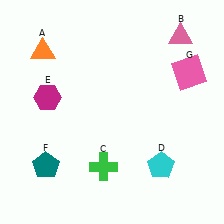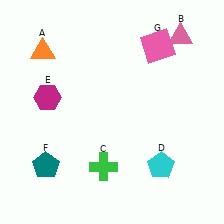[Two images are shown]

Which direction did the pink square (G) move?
The pink square (G) moved left.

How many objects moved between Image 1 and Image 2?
1 object moved between the two images.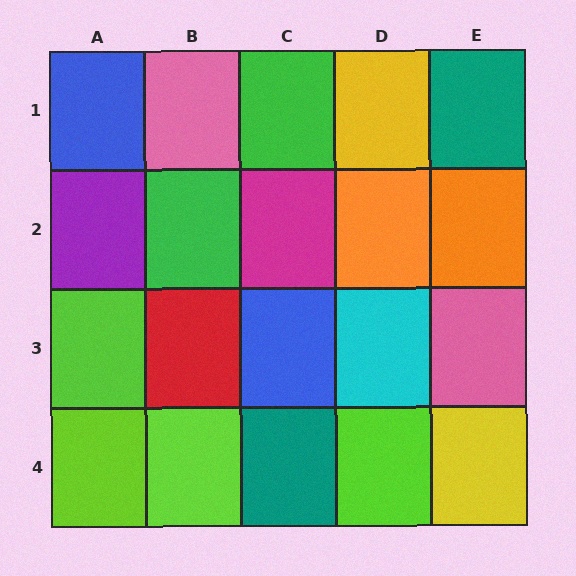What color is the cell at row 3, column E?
Pink.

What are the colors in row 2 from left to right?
Purple, green, magenta, orange, orange.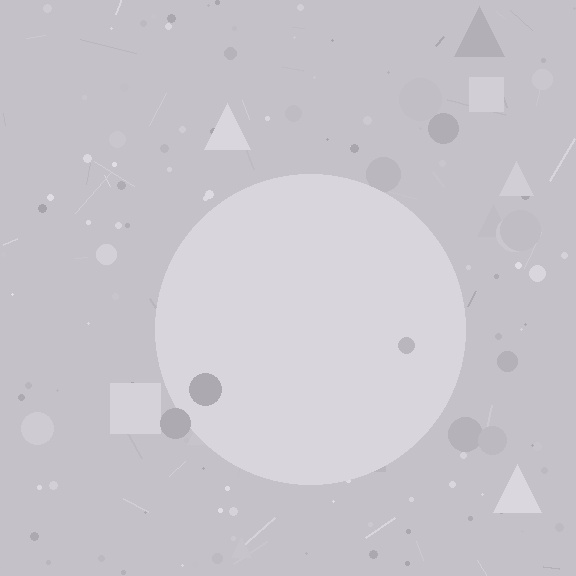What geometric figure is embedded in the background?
A circle is embedded in the background.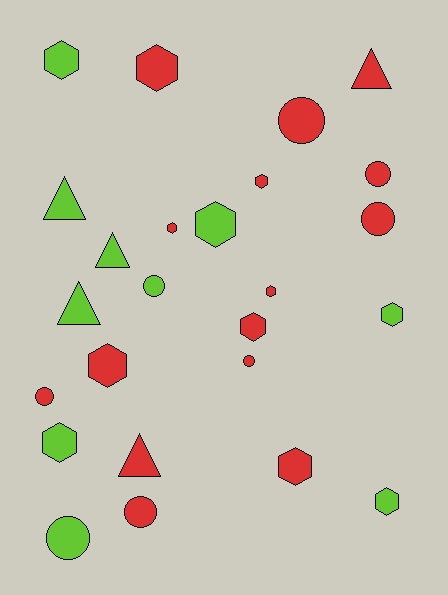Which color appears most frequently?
Red, with 15 objects.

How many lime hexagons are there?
There are 5 lime hexagons.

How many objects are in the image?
There are 25 objects.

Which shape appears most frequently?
Hexagon, with 12 objects.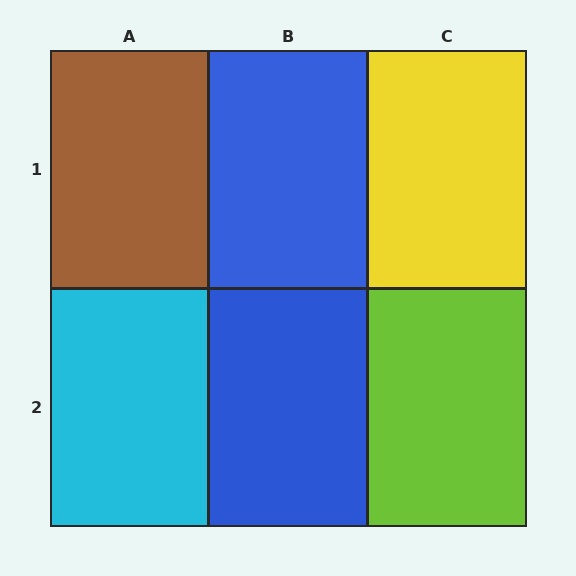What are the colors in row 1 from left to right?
Brown, blue, yellow.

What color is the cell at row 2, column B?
Blue.